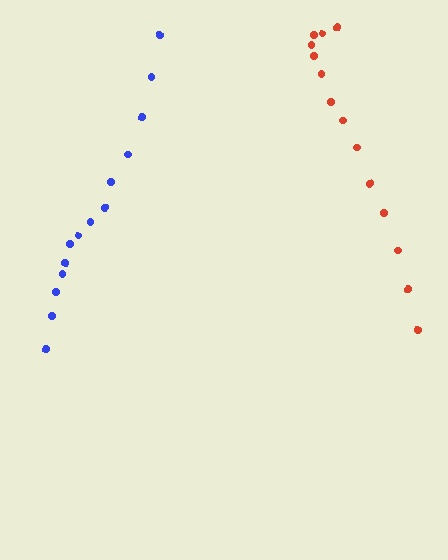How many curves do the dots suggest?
There are 2 distinct paths.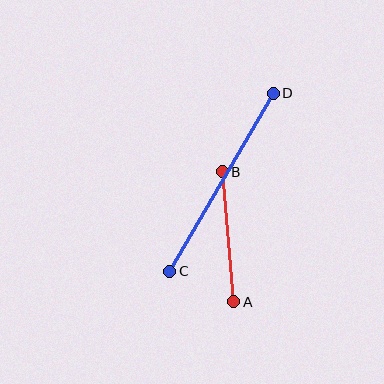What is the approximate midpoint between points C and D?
The midpoint is at approximately (221, 182) pixels.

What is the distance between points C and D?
The distance is approximately 206 pixels.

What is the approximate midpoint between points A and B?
The midpoint is at approximately (228, 237) pixels.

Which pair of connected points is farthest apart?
Points C and D are farthest apart.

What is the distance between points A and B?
The distance is approximately 130 pixels.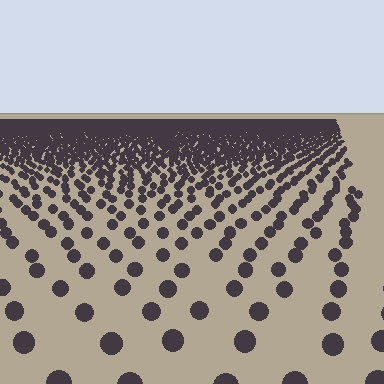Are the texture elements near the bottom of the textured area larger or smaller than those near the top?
Larger. Near the bottom, elements are closer to the viewer and appear at a bigger on-screen size.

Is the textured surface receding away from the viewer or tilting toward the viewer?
The surface is receding away from the viewer. Texture elements get smaller and denser toward the top.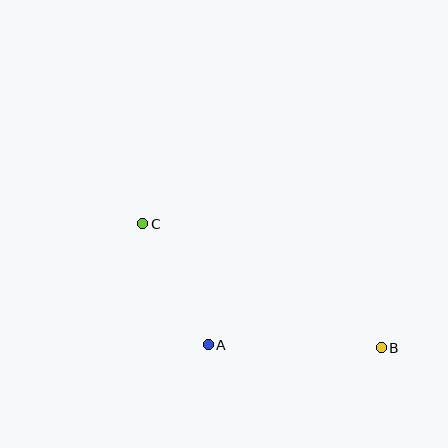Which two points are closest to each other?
Points A and C are closest to each other.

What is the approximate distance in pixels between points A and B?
The distance between A and B is approximately 173 pixels.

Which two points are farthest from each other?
Points B and C are farthest from each other.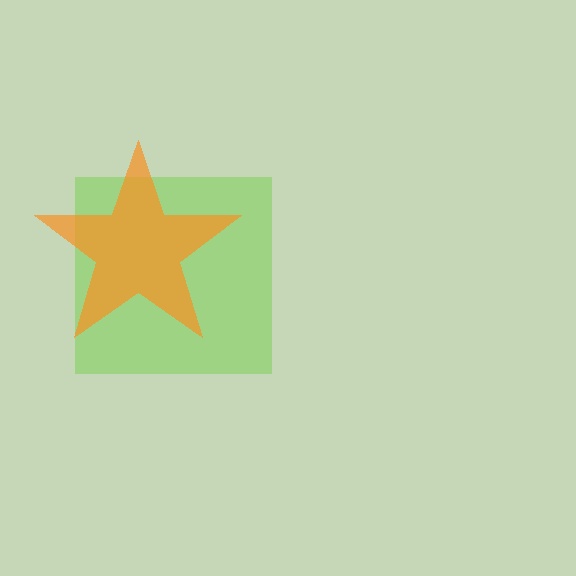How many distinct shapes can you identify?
There are 2 distinct shapes: a lime square, an orange star.